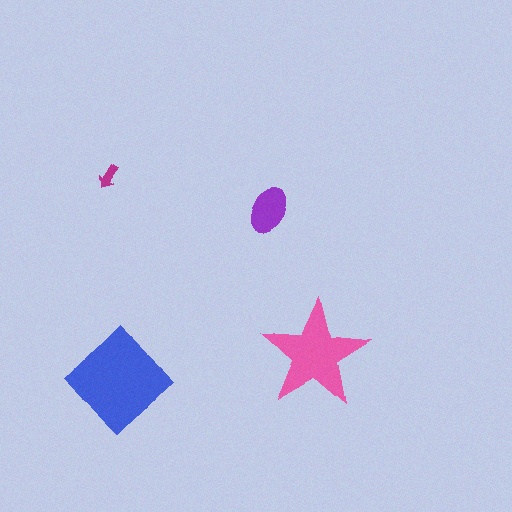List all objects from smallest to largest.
The magenta arrow, the purple ellipse, the pink star, the blue diamond.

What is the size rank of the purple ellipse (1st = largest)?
3rd.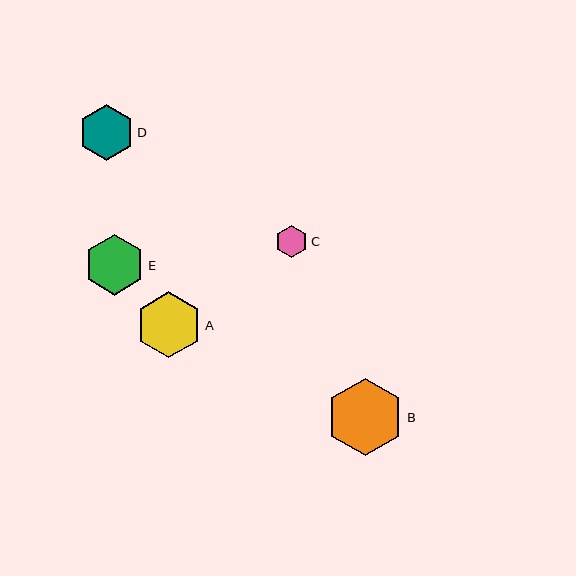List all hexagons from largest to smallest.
From largest to smallest: B, A, E, D, C.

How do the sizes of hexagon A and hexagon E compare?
Hexagon A and hexagon E are approximately the same size.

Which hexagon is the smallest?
Hexagon C is the smallest with a size of approximately 32 pixels.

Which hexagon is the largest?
Hexagon B is the largest with a size of approximately 77 pixels.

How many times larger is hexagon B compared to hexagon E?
Hexagon B is approximately 1.3 times the size of hexagon E.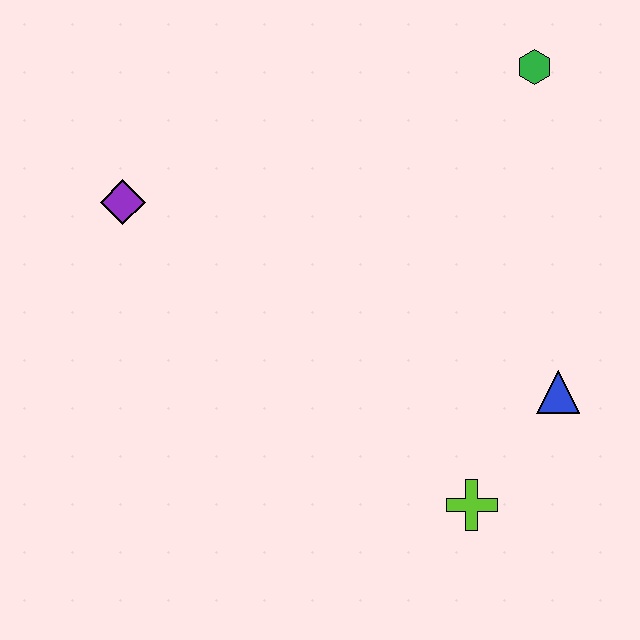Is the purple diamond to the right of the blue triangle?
No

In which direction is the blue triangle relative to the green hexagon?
The blue triangle is below the green hexagon.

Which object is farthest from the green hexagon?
The lime cross is farthest from the green hexagon.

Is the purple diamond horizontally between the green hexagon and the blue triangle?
No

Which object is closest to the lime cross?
The blue triangle is closest to the lime cross.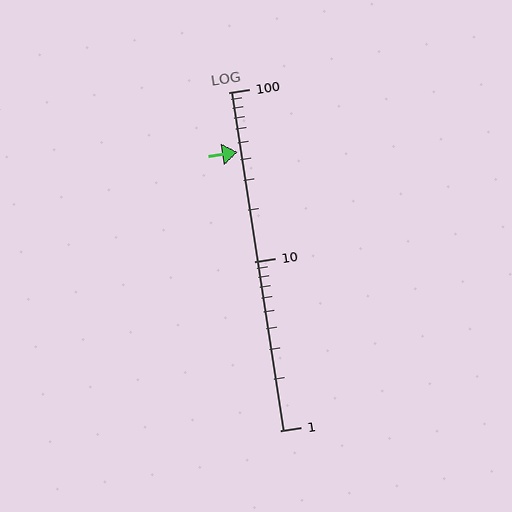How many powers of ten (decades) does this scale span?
The scale spans 2 decades, from 1 to 100.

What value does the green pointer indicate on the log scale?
The pointer indicates approximately 44.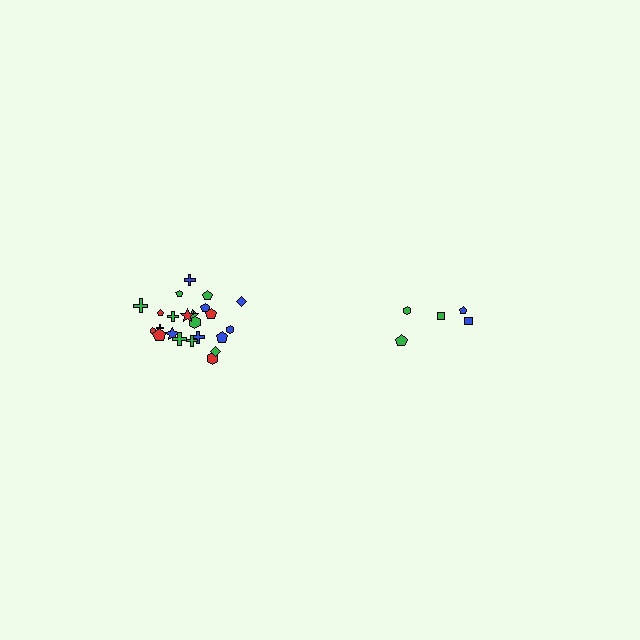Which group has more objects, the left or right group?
The left group.